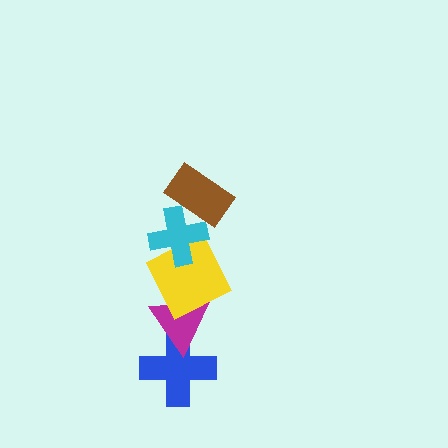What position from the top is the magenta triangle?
The magenta triangle is 4th from the top.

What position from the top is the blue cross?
The blue cross is 5th from the top.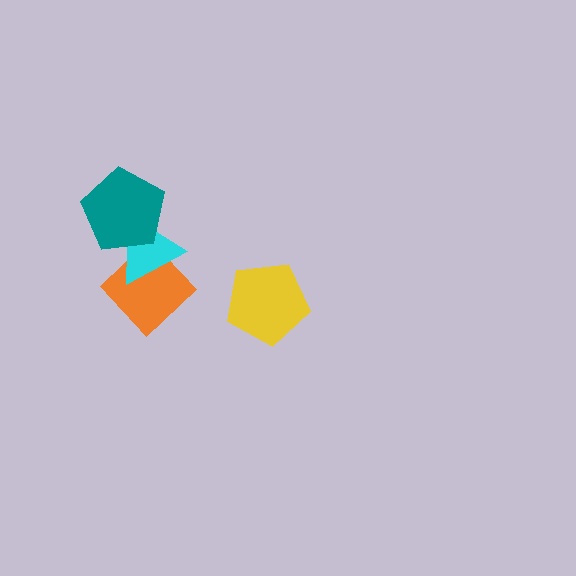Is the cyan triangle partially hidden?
Yes, it is partially covered by another shape.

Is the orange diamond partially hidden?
Yes, it is partially covered by another shape.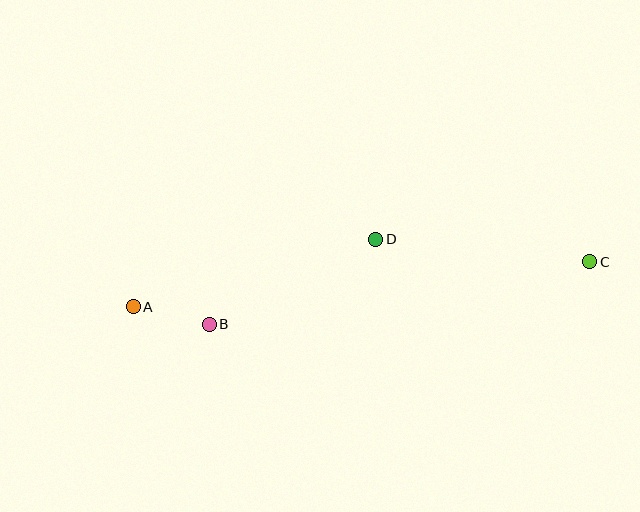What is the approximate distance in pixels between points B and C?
The distance between B and C is approximately 386 pixels.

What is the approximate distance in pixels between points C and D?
The distance between C and D is approximately 215 pixels.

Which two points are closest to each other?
Points A and B are closest to each other.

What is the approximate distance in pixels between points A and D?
The distance between A and D is approximately 252 pixels.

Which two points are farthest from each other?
Points A and C are farthest from each other.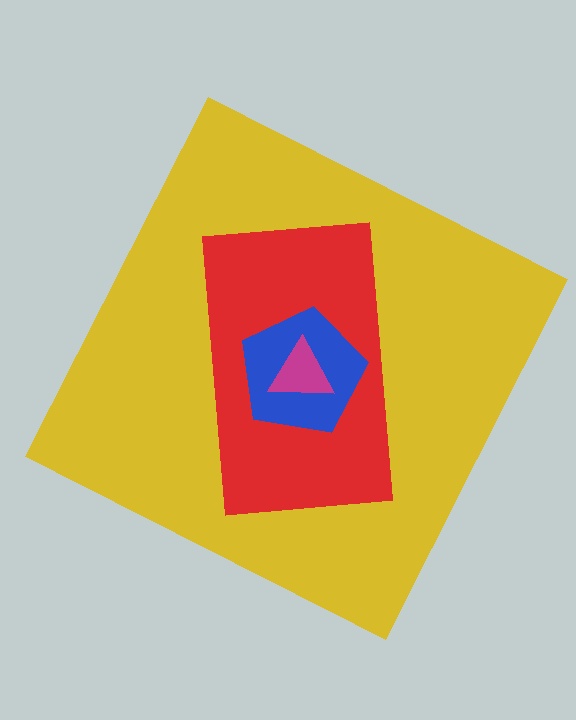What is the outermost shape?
The yellow square.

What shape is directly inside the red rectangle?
The blue pentagon.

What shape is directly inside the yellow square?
The red rectangle.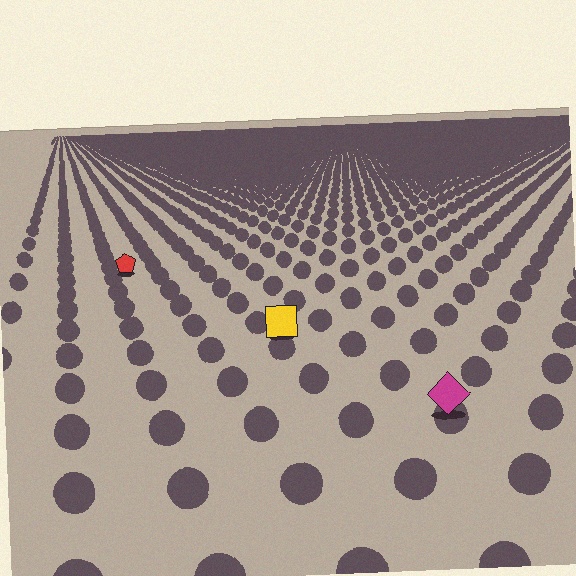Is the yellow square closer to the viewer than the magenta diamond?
No. The magenta diamond is closer — you can tell from the texture gradient: the ground texture is coarser near it.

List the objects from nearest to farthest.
From nearest to farthest: the magenta diamond, the yellow square, the red pentagon.